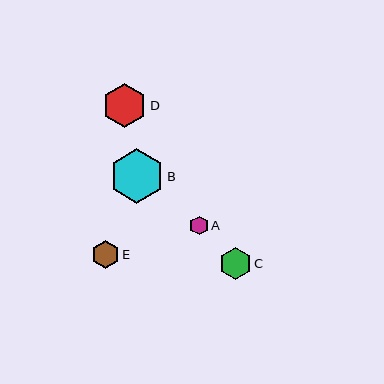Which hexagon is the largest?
Hexagon B is the largest with a size of approximately 55 pixels.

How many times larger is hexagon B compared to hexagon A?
Hexagon B is approximately 2.9 times the size of hexagon A.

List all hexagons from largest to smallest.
From largest to smallest: B, D, C, E, A.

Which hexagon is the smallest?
Hexagon A is the smallest with a size of approximately 19 pixels.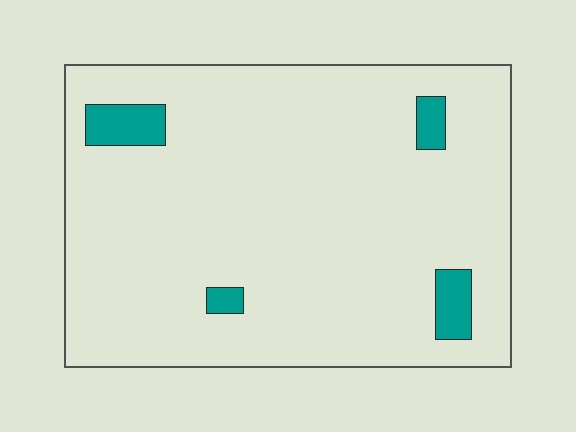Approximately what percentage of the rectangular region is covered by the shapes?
Approximately 5%.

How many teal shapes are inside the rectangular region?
4.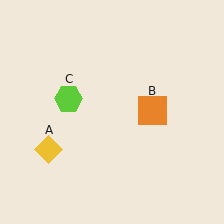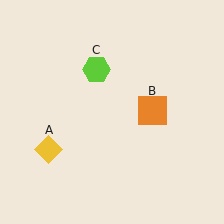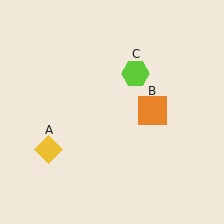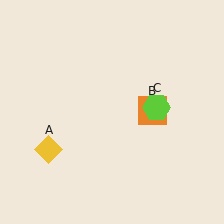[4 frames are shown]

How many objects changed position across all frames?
1 object changed position: lime hexagon (object C).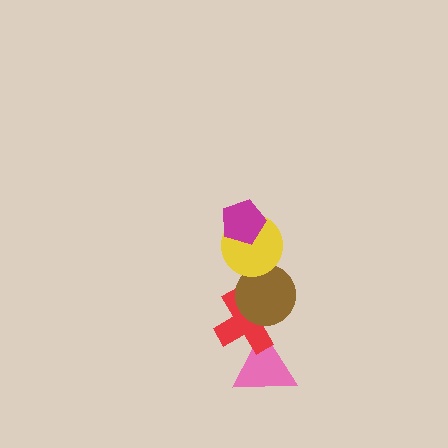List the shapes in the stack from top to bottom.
From top to bottom: the magenta pentagon, the yellow circle, the brown circle, the red cross, the pink triangle.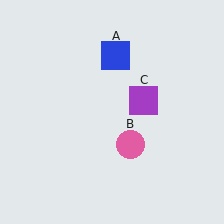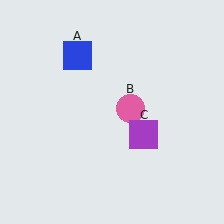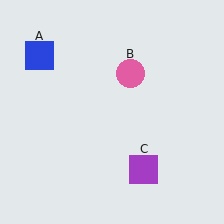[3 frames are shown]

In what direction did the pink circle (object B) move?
The pink circle (object B) moved up.